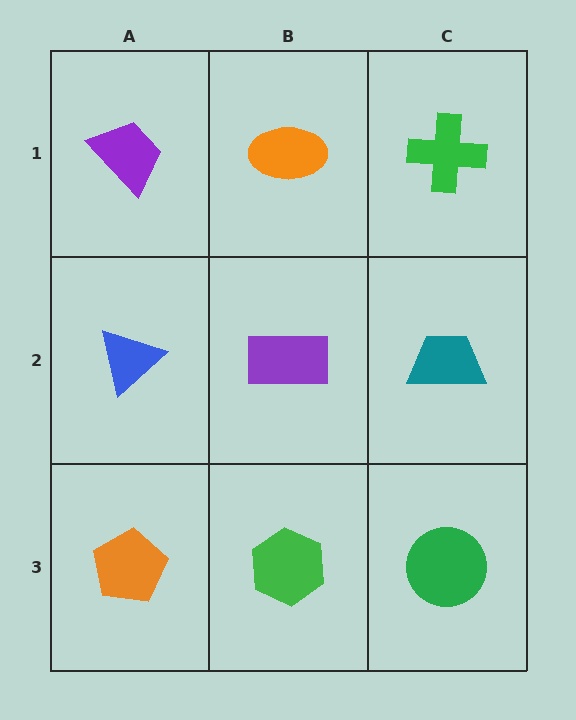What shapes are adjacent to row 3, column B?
A purple rectangle (row 2, column B), an orange pentagon (row 3, column A), a green circle (row 3, column C).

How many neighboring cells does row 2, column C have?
3.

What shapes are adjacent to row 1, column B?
A purple rectangle (row 2, column B), a purple trapezoid (row 1, column A), a green cross (row 1, column C).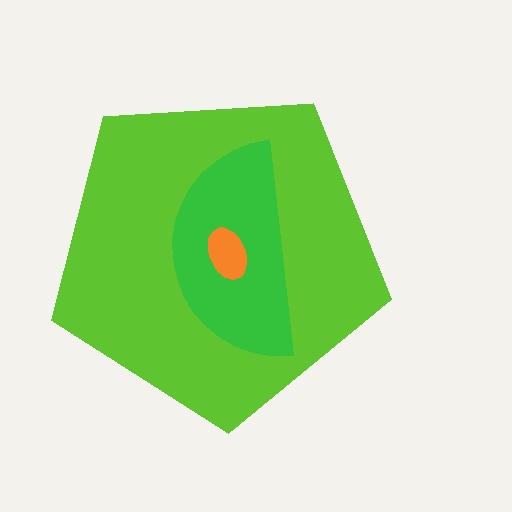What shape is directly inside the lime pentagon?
The green semicircle.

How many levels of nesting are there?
3.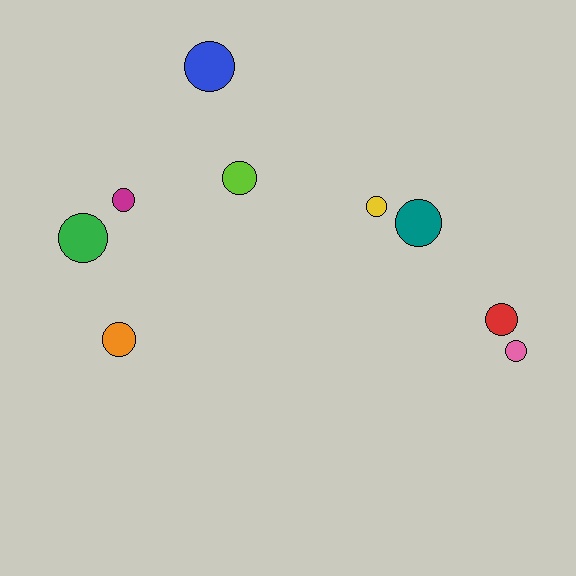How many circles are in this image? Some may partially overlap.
There are 9 circles.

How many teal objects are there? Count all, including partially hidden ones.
There is 1 teal object.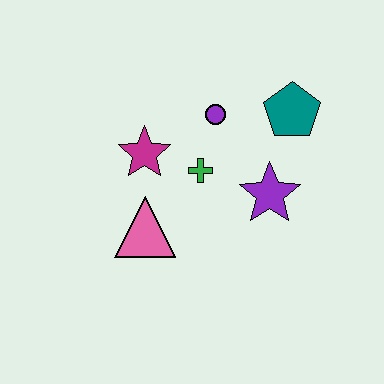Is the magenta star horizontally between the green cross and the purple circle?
No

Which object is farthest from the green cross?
The teal pentagon is farthest from the green cross.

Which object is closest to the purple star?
The green cross is closest to the purple star.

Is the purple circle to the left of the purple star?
Yes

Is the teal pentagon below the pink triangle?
No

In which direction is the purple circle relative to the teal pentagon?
The purple circle is to the left of the teal pentagon.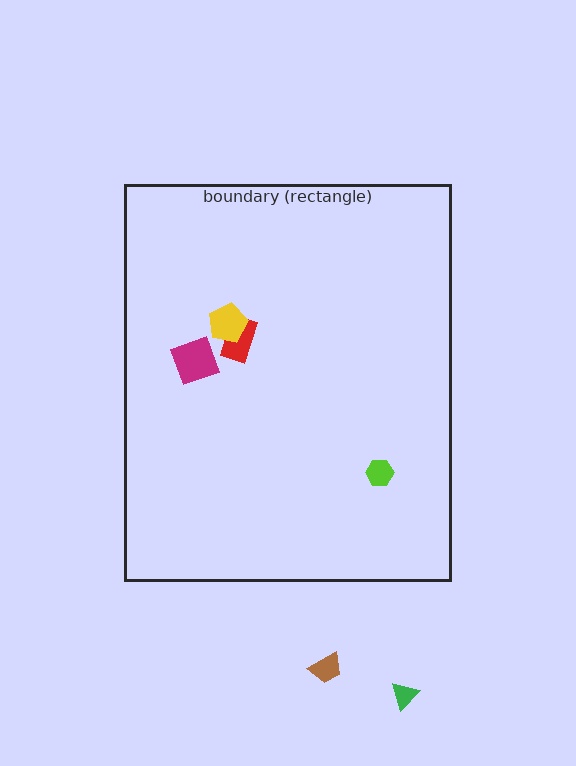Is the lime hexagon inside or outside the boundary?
Inside.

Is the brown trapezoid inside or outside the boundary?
Outside.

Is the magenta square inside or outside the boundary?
Inside.